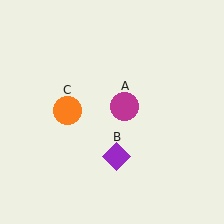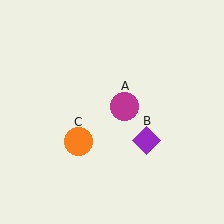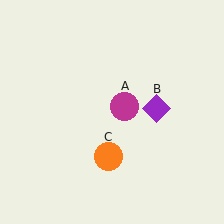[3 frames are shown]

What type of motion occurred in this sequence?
The purple diamond (object B), orange circle (object C) rotated counterclockwise around the center of the scene.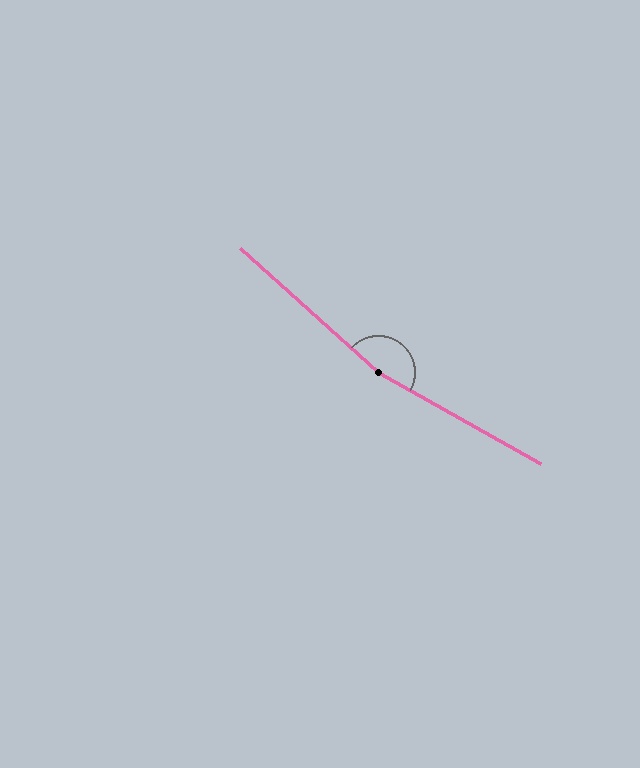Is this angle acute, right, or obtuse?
It is obtuse.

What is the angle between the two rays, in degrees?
Approximately 167 degrees.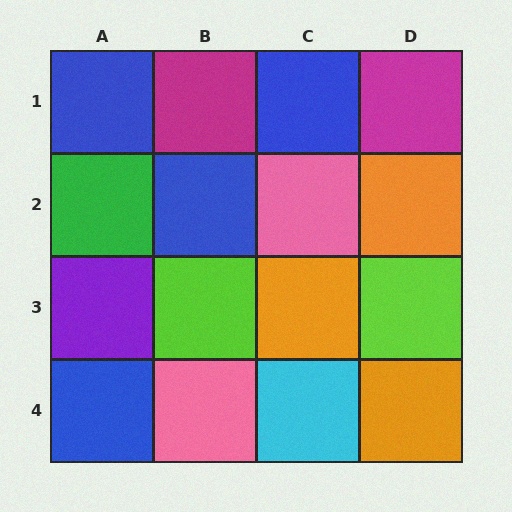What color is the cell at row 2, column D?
Orange.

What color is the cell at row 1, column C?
Blue.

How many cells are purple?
1 cell is purple.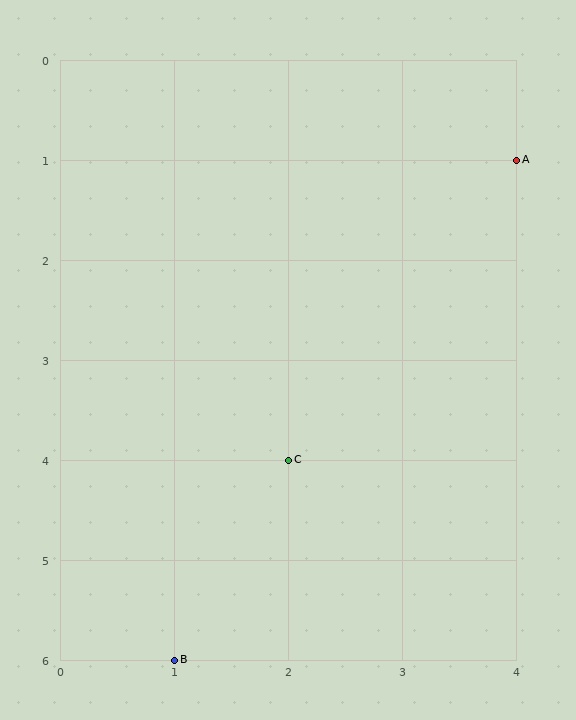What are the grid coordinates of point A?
Point A is at grid coordinates (4, 1).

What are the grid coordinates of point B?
Point B is at grid coordinates (1, 6).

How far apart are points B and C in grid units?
Points B and C are 1 column and 2 rows apart (about 2.2 grid units diagonally).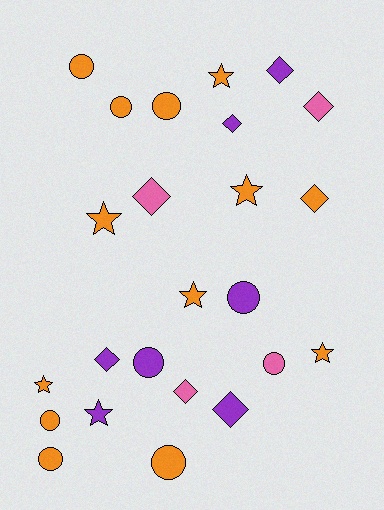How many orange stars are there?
There are 6 orange stars.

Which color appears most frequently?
Orange, with 13 objects.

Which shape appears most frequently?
Circle, with 9 objects.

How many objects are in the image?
There are 24 objects.